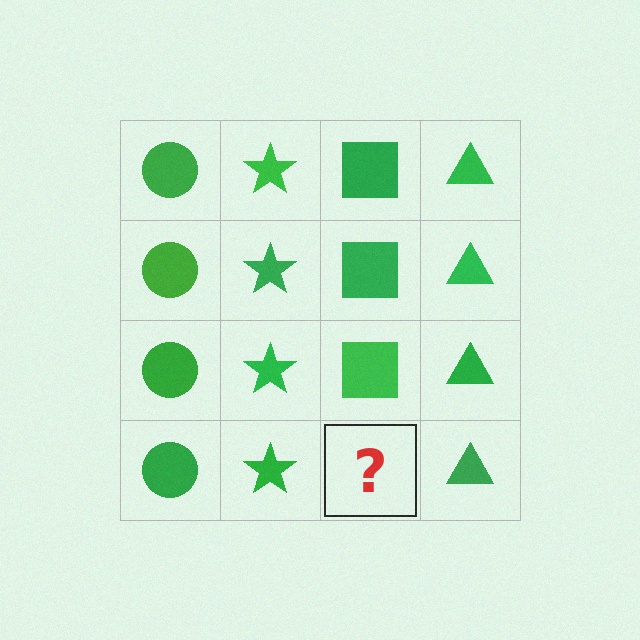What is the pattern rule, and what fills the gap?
The rule is that each column has a consistent shape. The gap should be filled with a green square.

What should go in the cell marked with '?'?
The missing cell should contain a green square.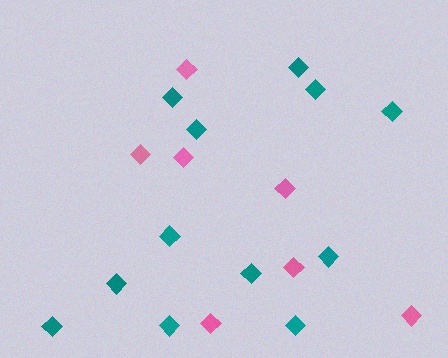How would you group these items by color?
There are 2 groups: one group of pink diamonds (7) and one group of teal diamonds (12).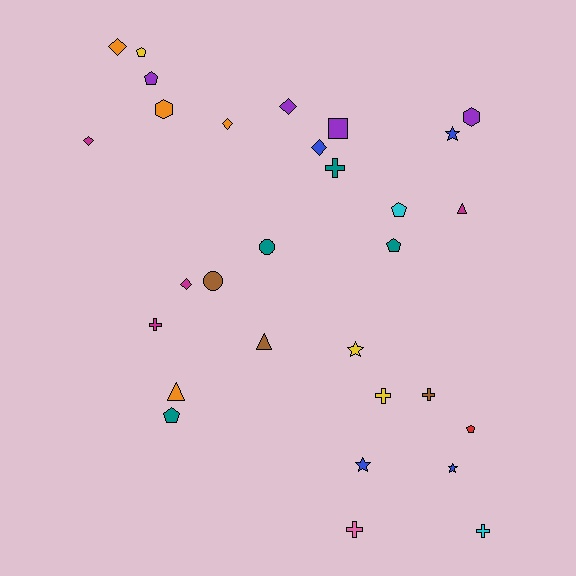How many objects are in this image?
There are 30 objects.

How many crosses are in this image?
There are 6 crosses.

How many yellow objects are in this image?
There are 3 yellow objects.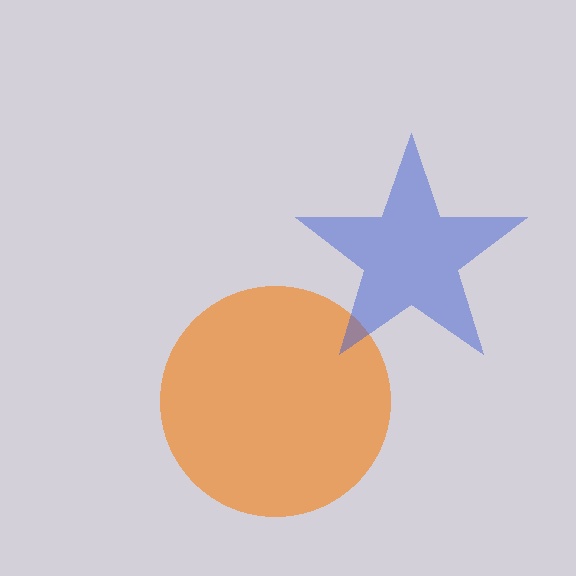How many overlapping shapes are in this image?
There are 2 overlapping shapes in the image.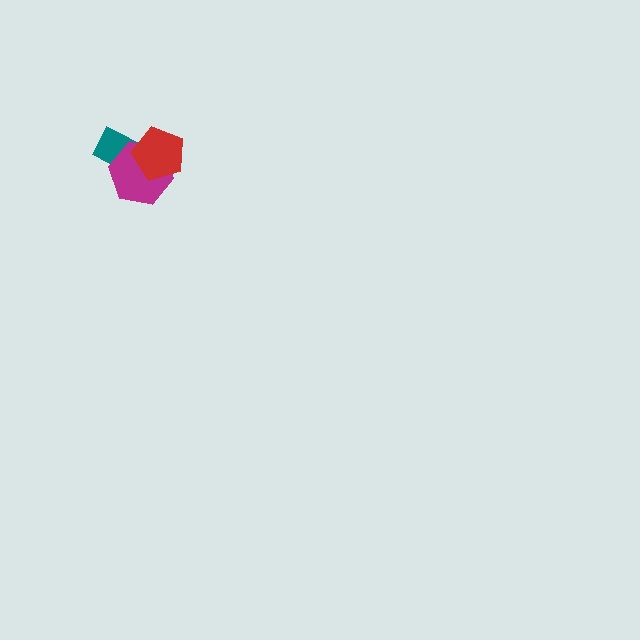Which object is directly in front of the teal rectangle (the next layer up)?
The magenta hexagon is directly in front of the teal rectangle.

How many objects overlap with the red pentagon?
2 objects overlap with the red pentagon.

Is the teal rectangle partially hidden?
Yes, it is partially covered by another shape.